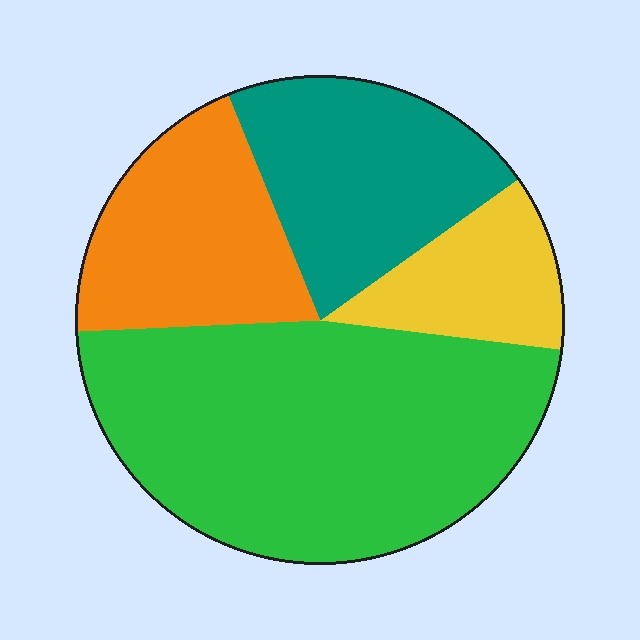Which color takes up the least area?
Yellow, at roughly 10%.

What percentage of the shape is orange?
Orange covers 20% of the shape.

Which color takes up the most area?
Green, at roughly 45%.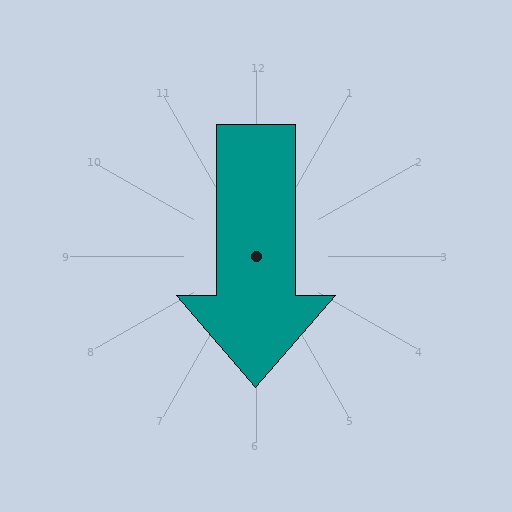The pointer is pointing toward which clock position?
Roughly 6 o'clock.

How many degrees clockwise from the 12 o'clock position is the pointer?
Approximately 180 degrees.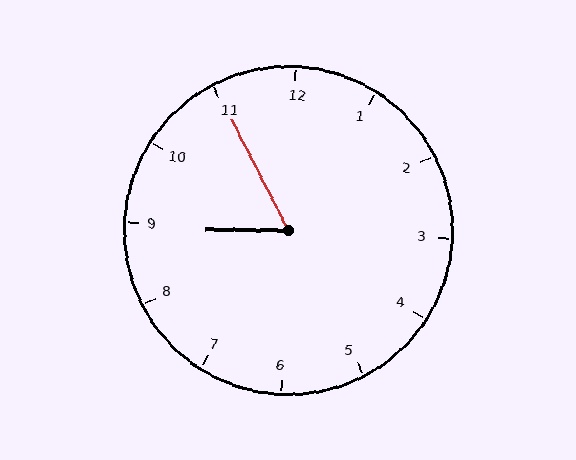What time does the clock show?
8:55.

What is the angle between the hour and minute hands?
Approximately 62 degrees.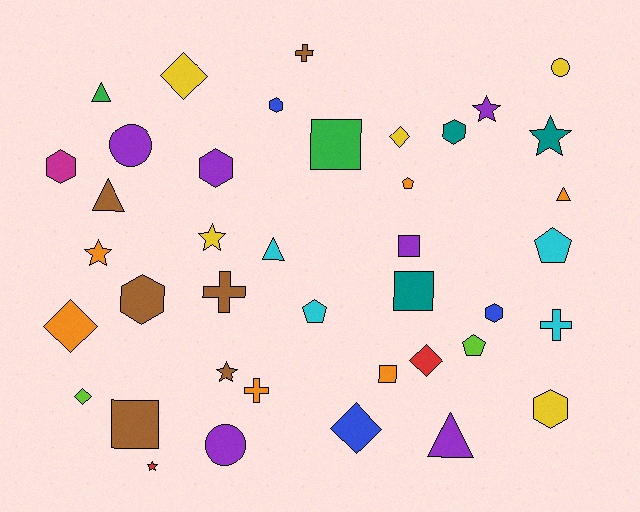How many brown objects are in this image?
There are 6 brown objects.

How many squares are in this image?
There are 5 squares.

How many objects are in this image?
There are 40 objects.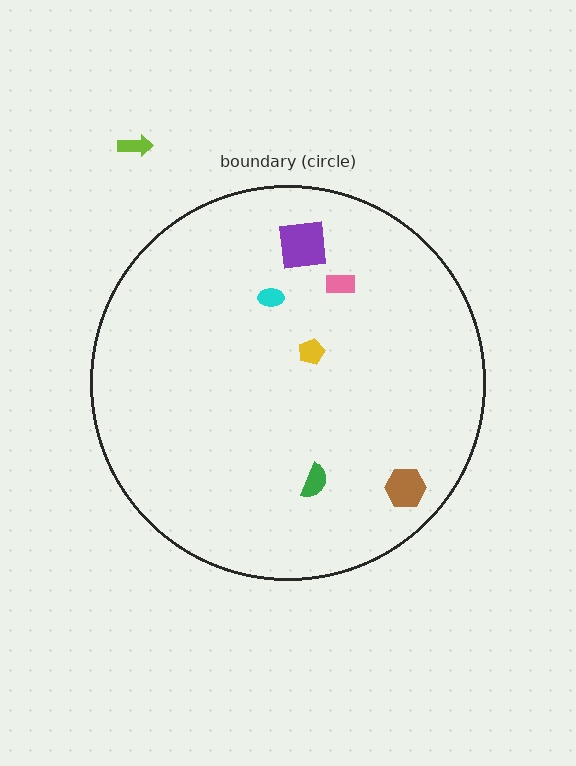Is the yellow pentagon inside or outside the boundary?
Inside.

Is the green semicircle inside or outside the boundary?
Inside.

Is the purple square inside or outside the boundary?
Inside.